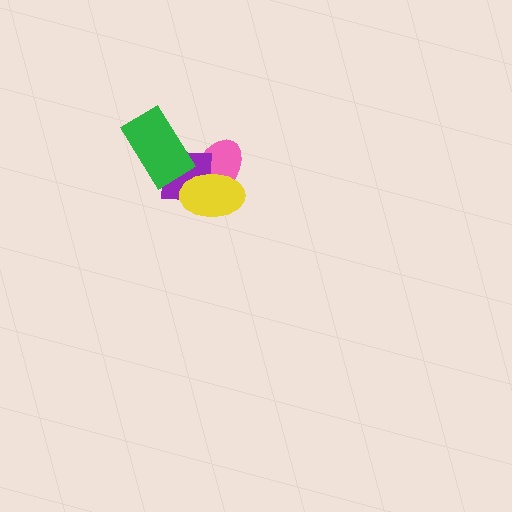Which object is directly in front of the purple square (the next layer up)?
The yellow ellipse is directly in front of the purple square.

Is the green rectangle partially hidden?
No, no other shape covers it.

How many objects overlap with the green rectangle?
1 object overlaps with the green rectangle.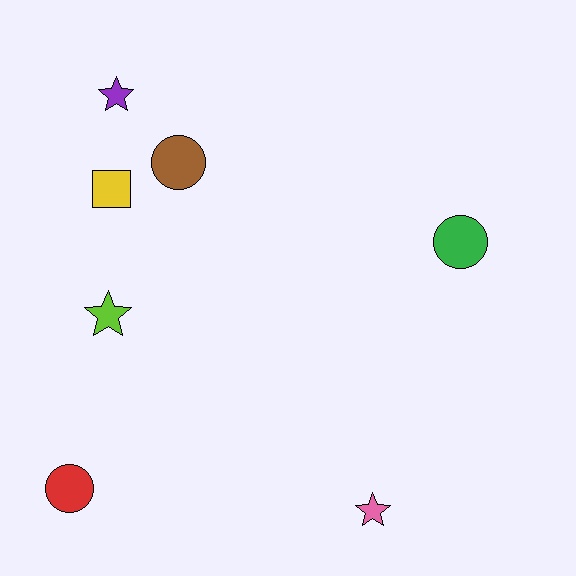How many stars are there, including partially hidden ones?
There are 3 stars.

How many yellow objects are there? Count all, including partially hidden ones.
There is 1 yellow object.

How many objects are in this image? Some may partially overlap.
There are 7 objects.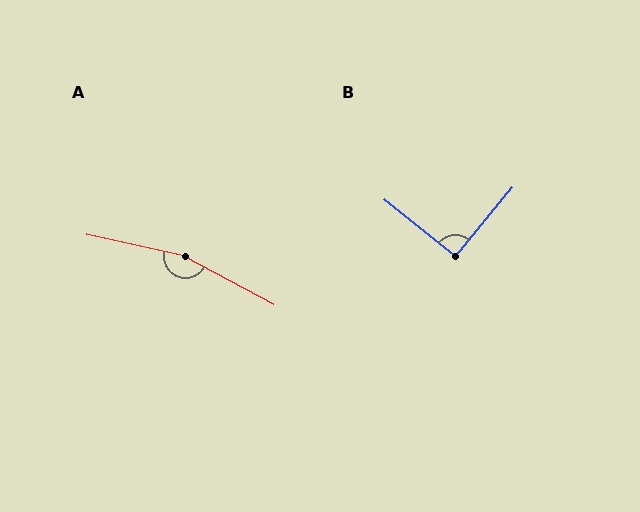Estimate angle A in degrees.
Approximately 164 degrees.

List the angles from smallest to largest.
B (91°), A (164°).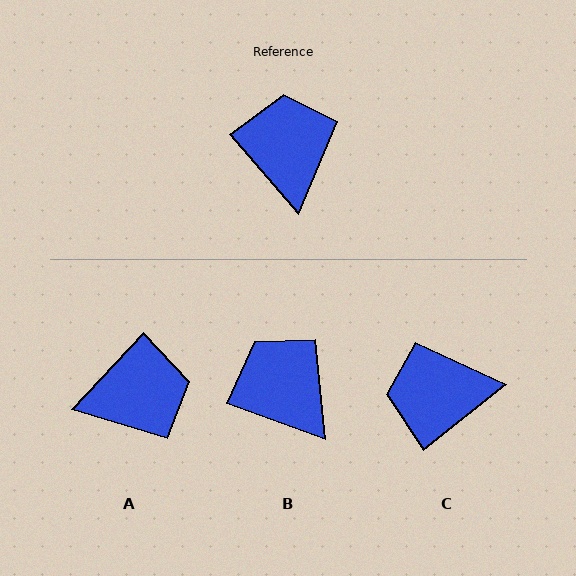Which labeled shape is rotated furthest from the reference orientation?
C, about 87 degrees away.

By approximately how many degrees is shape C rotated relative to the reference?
Approximately 87 degrees counter-clockwise.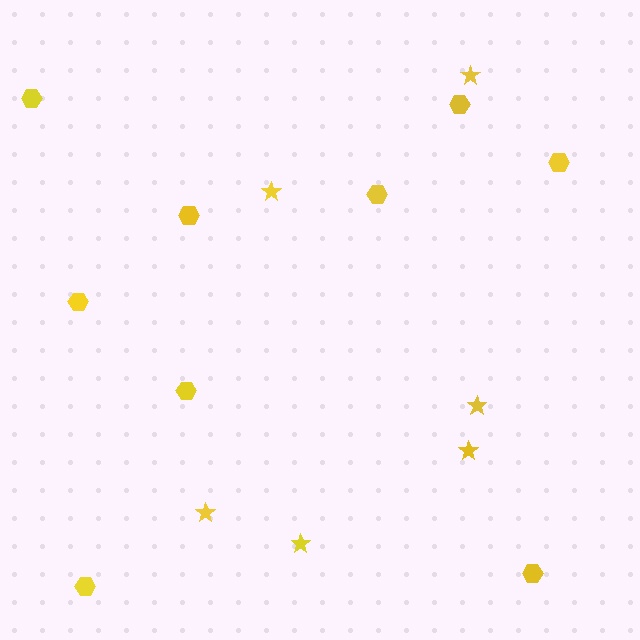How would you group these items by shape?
There are 2 groups: one group of stars (6) and one group of hexagons (9).